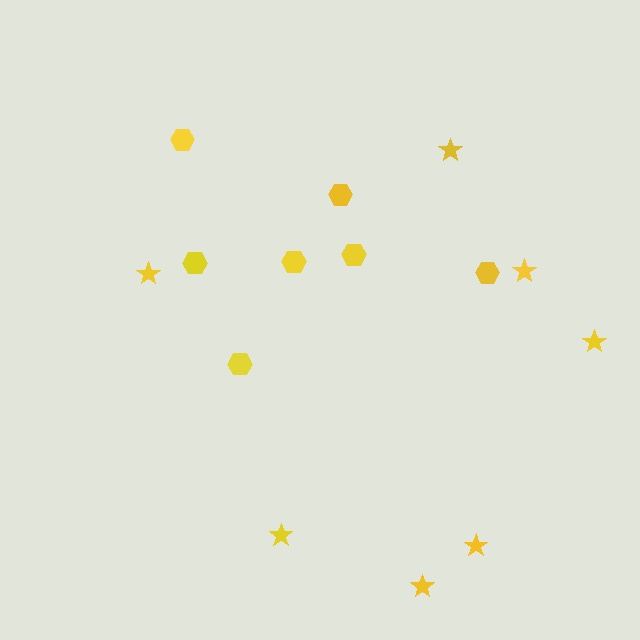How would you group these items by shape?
There are 2 groups: one group of stars (7) and one group of hexagons (7).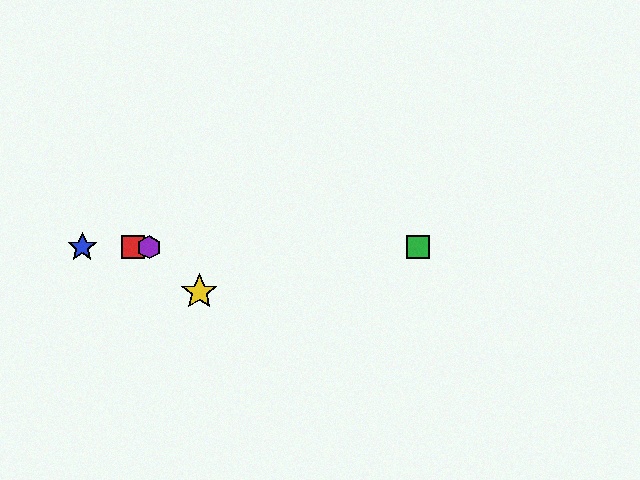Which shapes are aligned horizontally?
The red square, the blue star, the green square, the purple hexagon are aligned horizontally.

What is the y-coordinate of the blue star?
The blue star is at y≈247.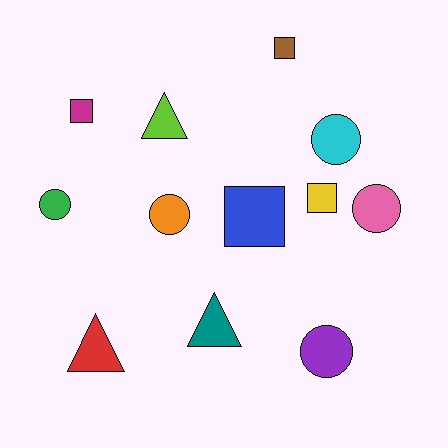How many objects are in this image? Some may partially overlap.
There are 12 objects.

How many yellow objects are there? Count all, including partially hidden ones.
There is 1 yellow object.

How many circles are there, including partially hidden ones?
There are 5 circles.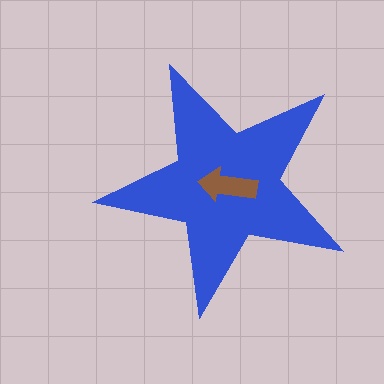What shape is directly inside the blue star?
The brown arrow.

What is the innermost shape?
The brown arrow.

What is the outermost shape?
The blue star.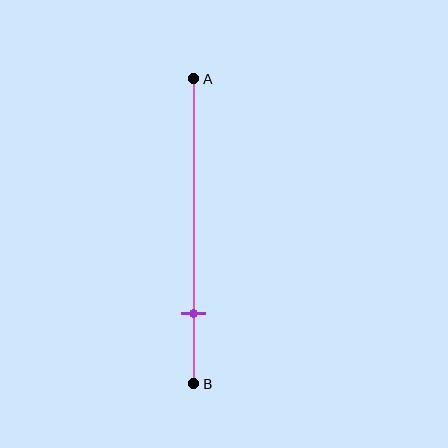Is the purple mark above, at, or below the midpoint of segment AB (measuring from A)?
The purple mark is below the midpoint of segment AB.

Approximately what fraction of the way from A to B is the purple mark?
The purple mark is approximately 75% of the way from A to B.